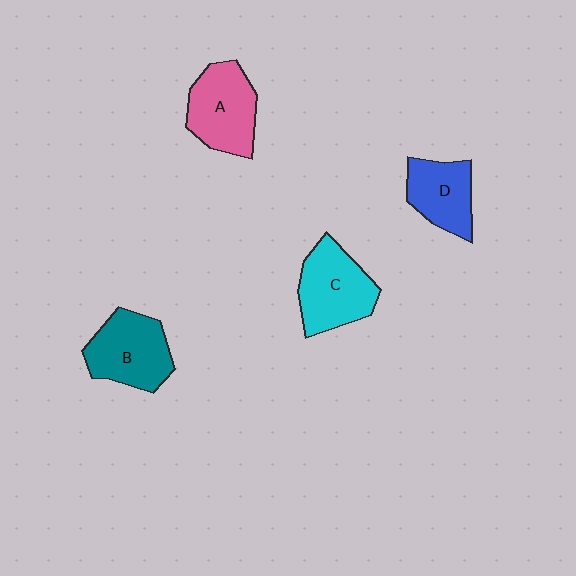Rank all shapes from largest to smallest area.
From largest to smallest: C (cyan), B (teal), A (pink), D (blue).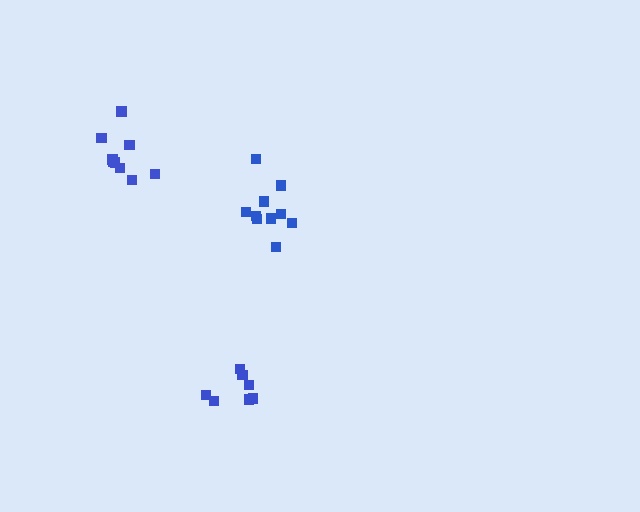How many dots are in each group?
Group 1: 10 dots, Group 2: 7 dots, Group 3: 9 dots (26 total).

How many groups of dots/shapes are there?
There are 3 groups.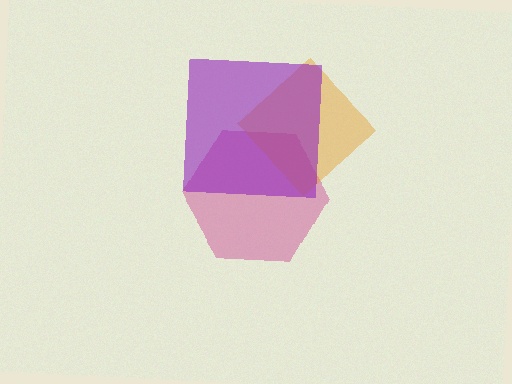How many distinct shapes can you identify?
There are 3 distinct shapes: a magenta hexagon, an orange diamond, a purple square.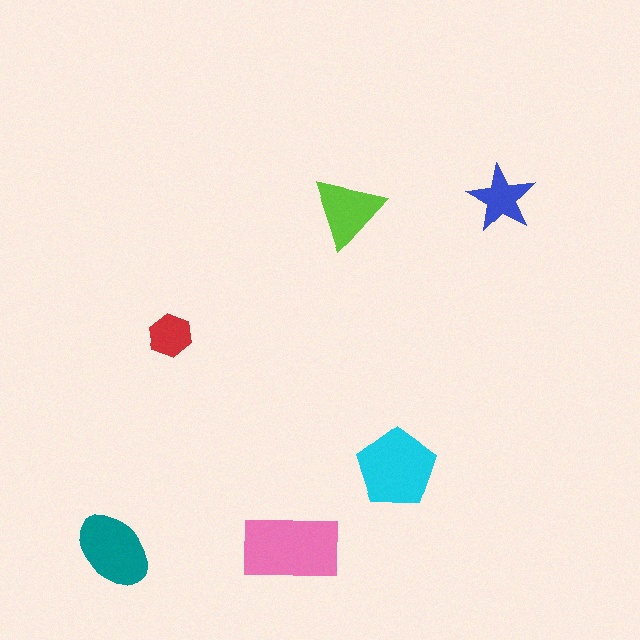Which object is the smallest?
The red hexagon.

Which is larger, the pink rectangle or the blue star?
The pink rectangle.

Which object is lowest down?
The teal ellipse is bottommost.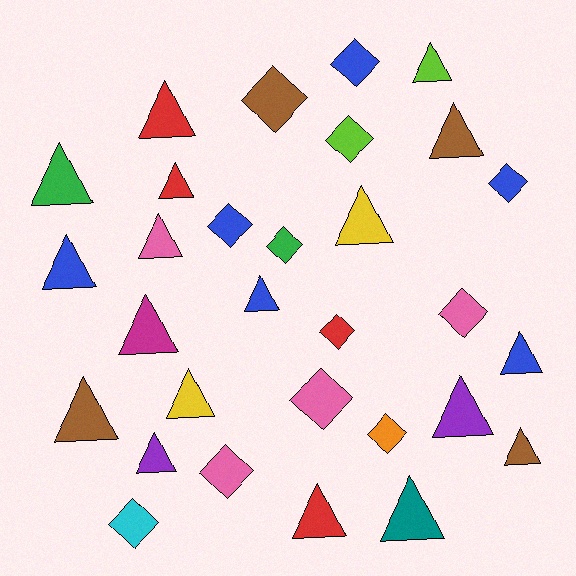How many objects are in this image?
There are 30 objects.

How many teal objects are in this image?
There is 1 teal object.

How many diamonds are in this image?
There are 12 diamonds.